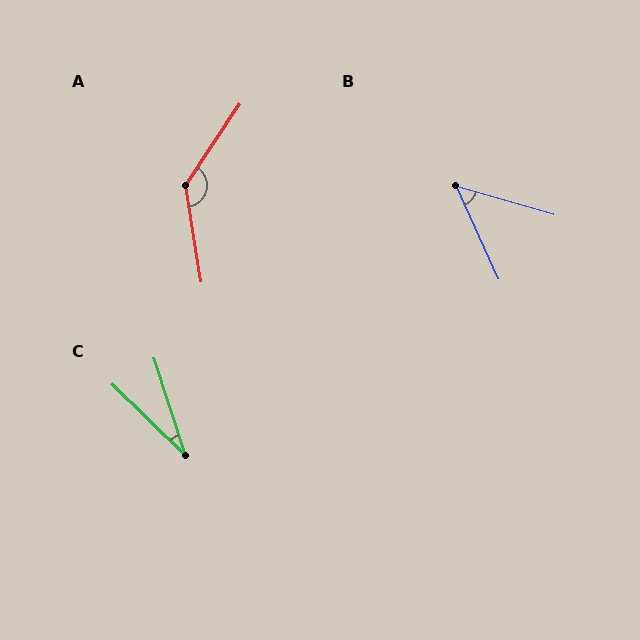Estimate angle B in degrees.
Approximately 49 degrees.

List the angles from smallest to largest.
C (28°), B (49°), A (137°).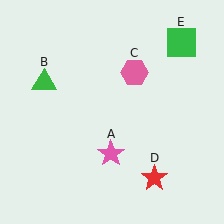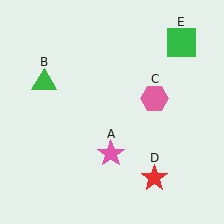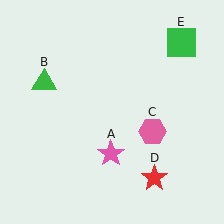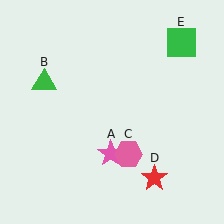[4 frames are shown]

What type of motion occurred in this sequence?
The pink hexagon (object C) rotated clockwise around the center of the scene.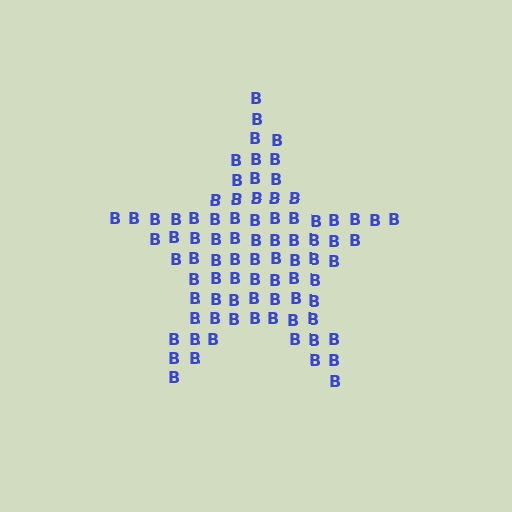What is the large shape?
The large shape is a star.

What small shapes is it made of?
It is made of small letter B's.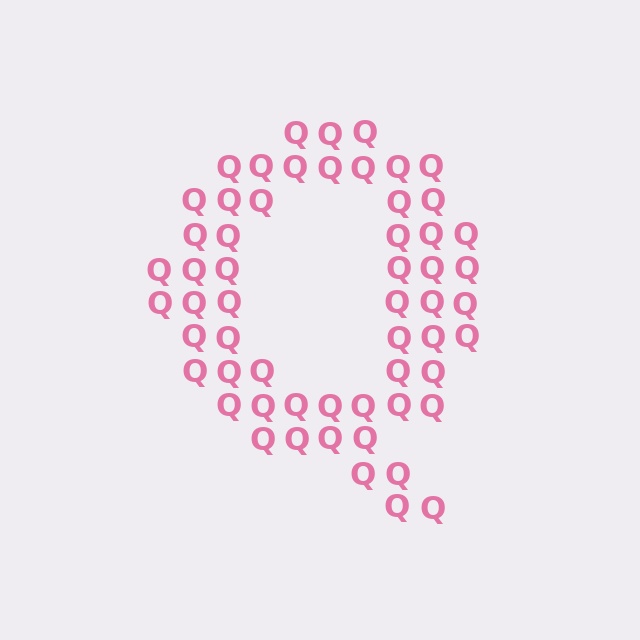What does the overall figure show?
The overall figure shows the letter Q.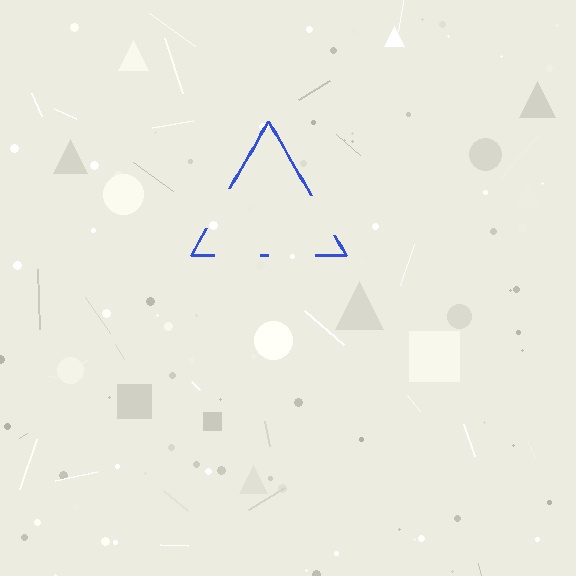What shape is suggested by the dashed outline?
The dashed outline suggests a triangle.